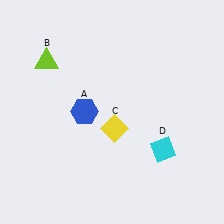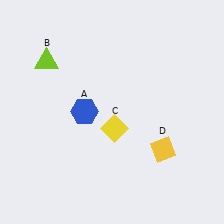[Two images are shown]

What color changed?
The diamond (D) changed from cyan in Image 1 to yellow in Image 2.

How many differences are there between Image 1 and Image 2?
There is 1 difference between the two images.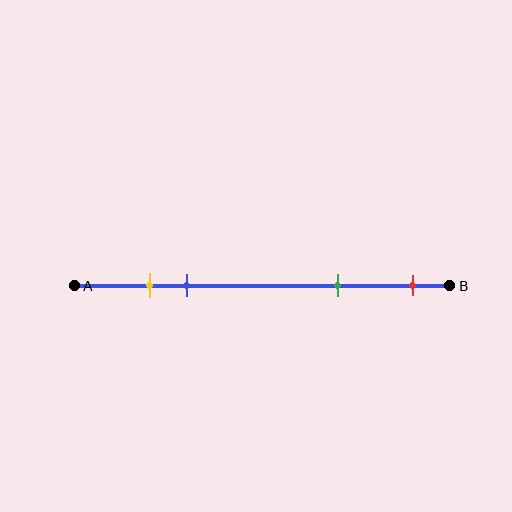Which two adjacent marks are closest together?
The yellow and blue marks are the closest adjacent pair.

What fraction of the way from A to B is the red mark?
The red mark is approximately 90% (0.9) of the way from A to B.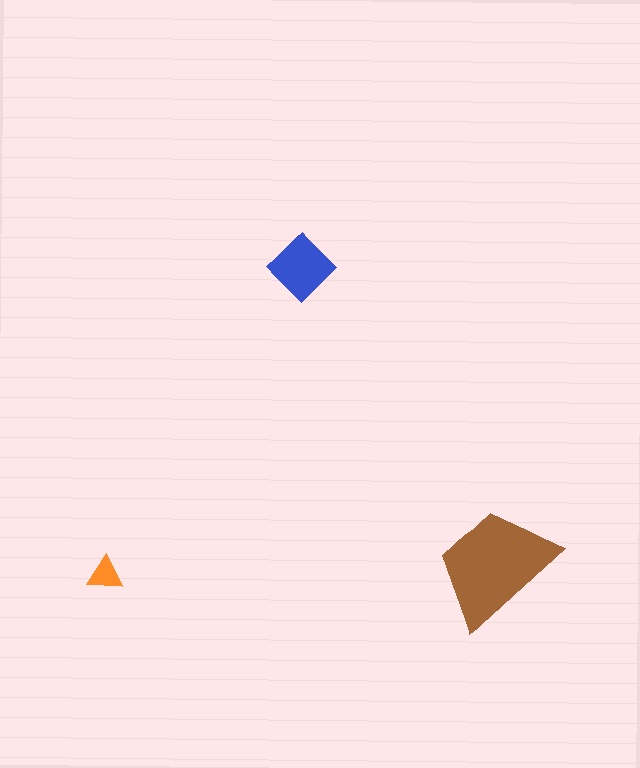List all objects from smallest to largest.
The orange triangle, the blue diamond, the brown trapezoid.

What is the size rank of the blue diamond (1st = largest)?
2nd.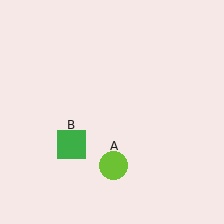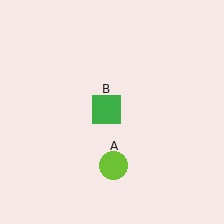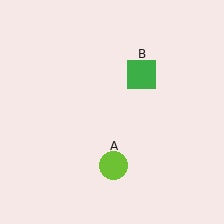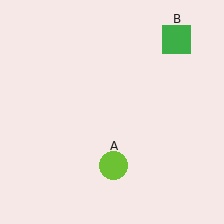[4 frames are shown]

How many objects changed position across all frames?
1 object changed position: green square (object B).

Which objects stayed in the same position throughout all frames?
Lime circle (object A) remained stationary.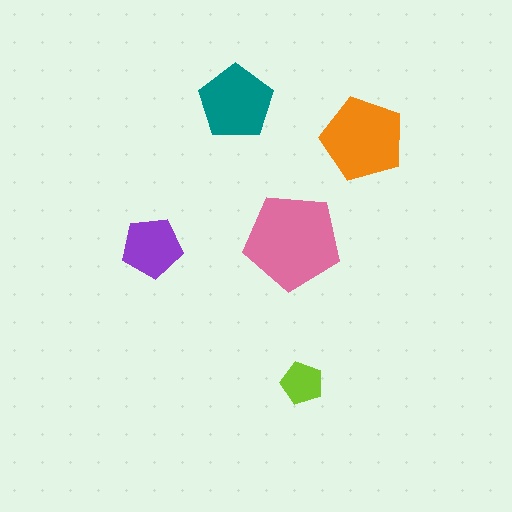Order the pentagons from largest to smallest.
the pink one, the orange one, the teal one, the purple one, the lime one.